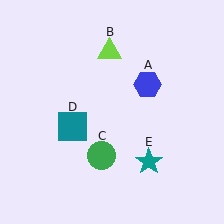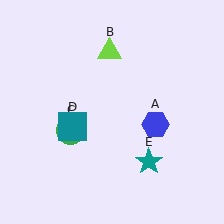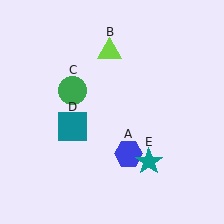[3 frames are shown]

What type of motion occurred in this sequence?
The blue hexagon (object A), green circle (object C) rotated clockwise around the center of the scene.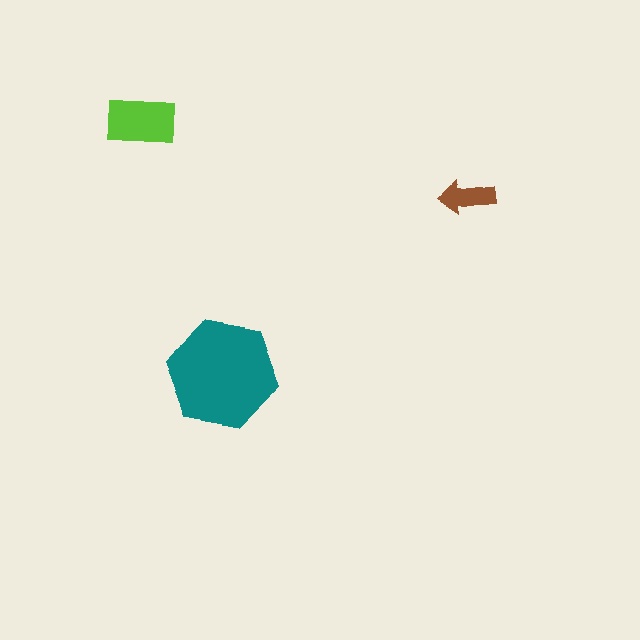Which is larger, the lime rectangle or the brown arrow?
The lime rectangle.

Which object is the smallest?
The brown arrow.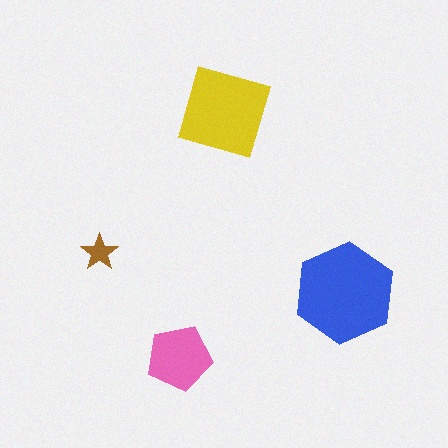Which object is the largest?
The blue hexagon.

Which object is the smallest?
The brown star.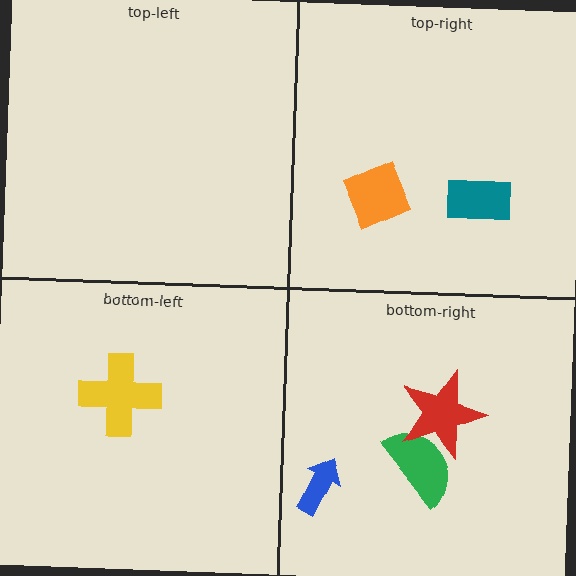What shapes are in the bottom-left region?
The yellow cross.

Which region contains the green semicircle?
The bottom-right region.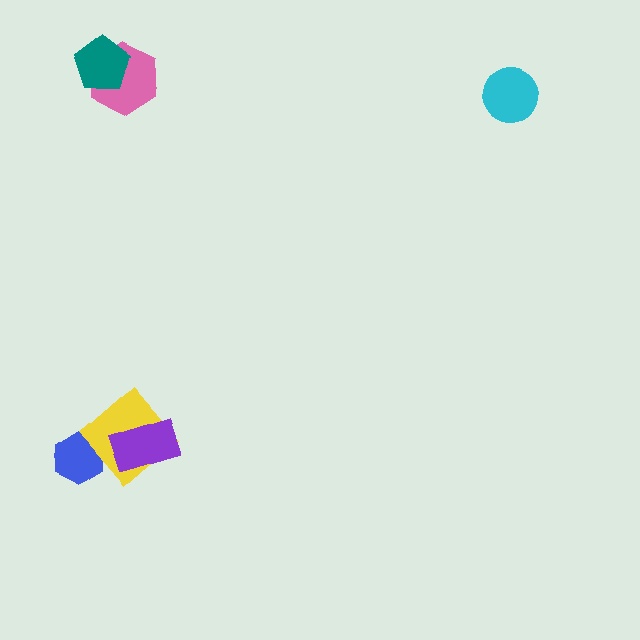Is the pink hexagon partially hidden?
Yes, it is partially covered by another shape.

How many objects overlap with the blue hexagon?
1 object overlaps with the blue hexagon.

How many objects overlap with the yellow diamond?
2 objects overlap with the yellow diamond.